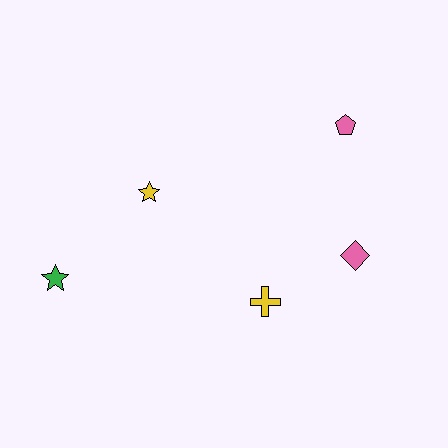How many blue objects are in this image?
There are no blue objects.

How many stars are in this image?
There are 2 stars.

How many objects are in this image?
There are 5 objects.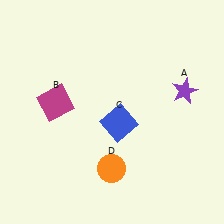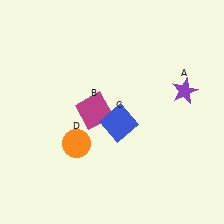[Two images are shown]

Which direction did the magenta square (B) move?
The magenta square (B) moved right.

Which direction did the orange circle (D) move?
The orange circle (D) moved left.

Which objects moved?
The objects that moved are: the magenta square (B), the orange circle (D).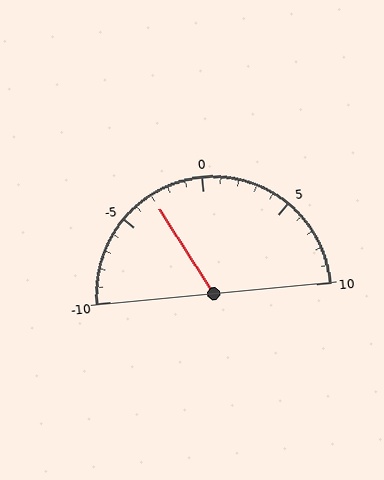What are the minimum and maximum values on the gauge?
The gauge ranges from -10 to 10.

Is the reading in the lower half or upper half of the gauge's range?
The reading is in the lower half of the range (-10 to 10).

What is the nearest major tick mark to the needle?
The nearest major tick mark is -5.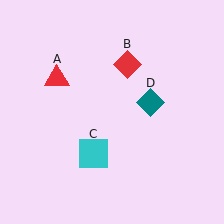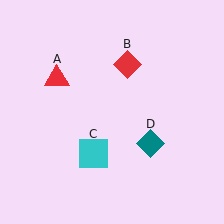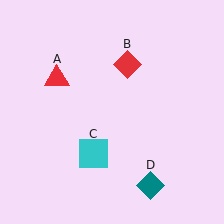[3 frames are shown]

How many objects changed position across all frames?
1 object changed position: teal diamond (object D).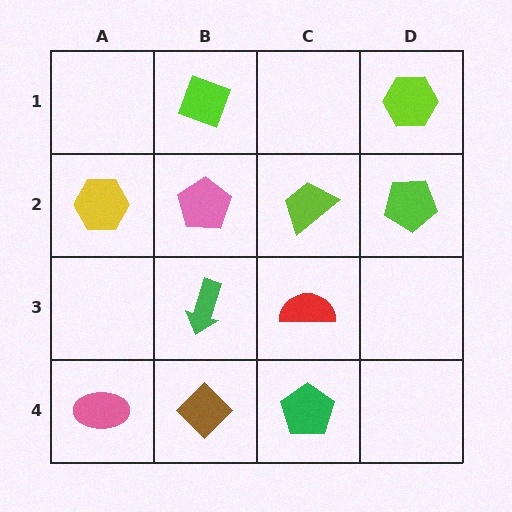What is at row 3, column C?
A red semicircle.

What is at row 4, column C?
A green pentagon.